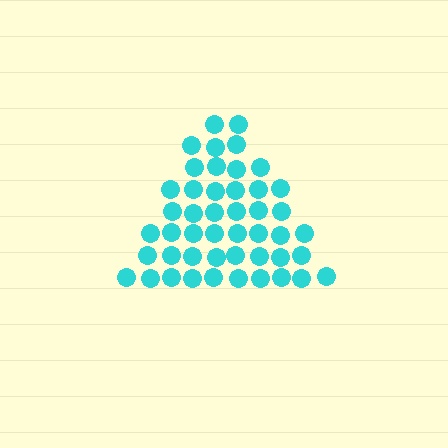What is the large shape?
The large shape is a triangle.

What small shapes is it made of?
It is made of small circles.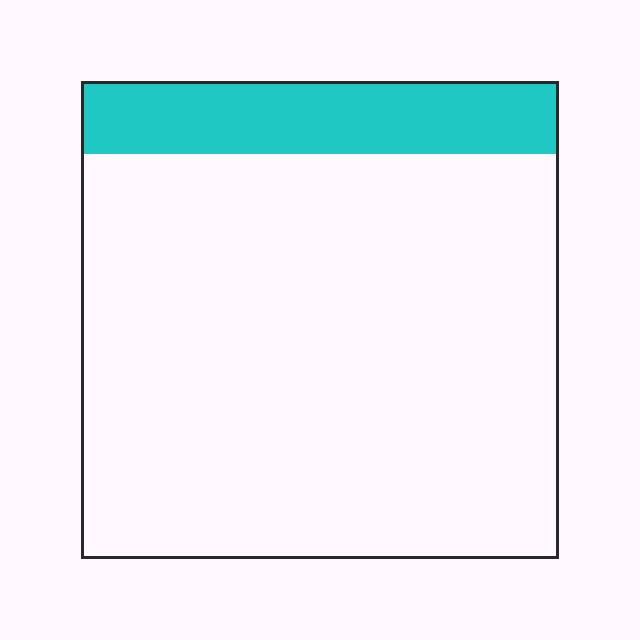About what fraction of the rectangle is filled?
About one sixth (1/6).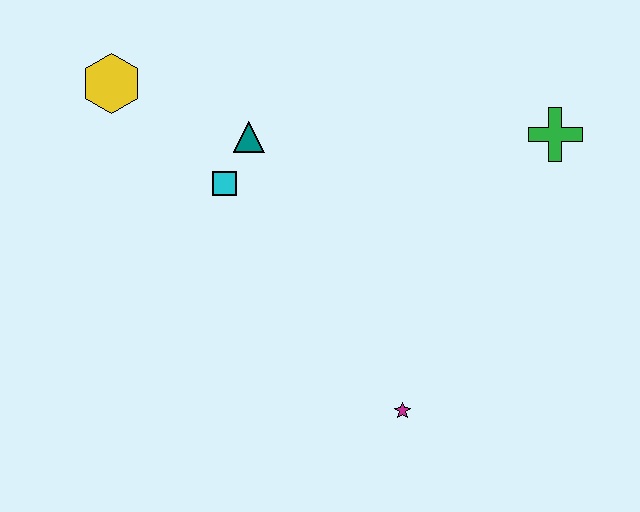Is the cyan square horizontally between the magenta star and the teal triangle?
No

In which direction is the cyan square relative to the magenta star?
The cyan square is above the magenta star.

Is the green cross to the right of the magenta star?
Yes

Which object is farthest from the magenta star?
The yellow hexagon is farthest from the magenta star.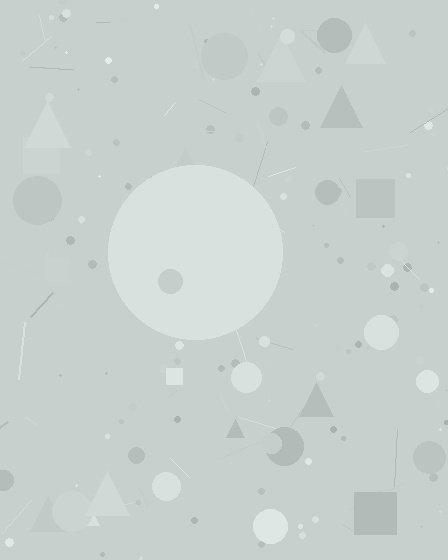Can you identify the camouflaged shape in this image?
The camouflaged shape is a circle.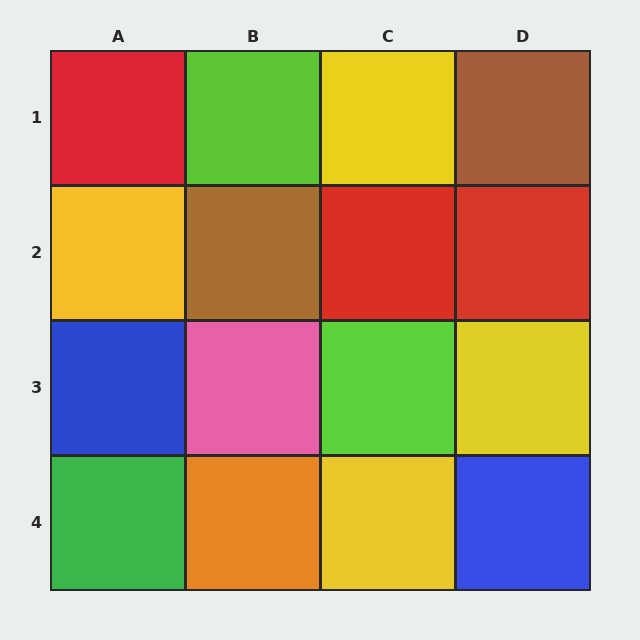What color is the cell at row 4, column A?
Green.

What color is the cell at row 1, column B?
Lime.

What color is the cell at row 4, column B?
Orange.